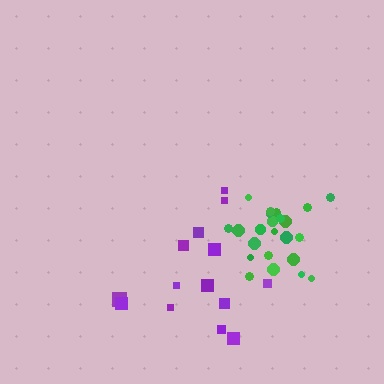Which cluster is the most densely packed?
Green.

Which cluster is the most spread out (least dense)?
Purple.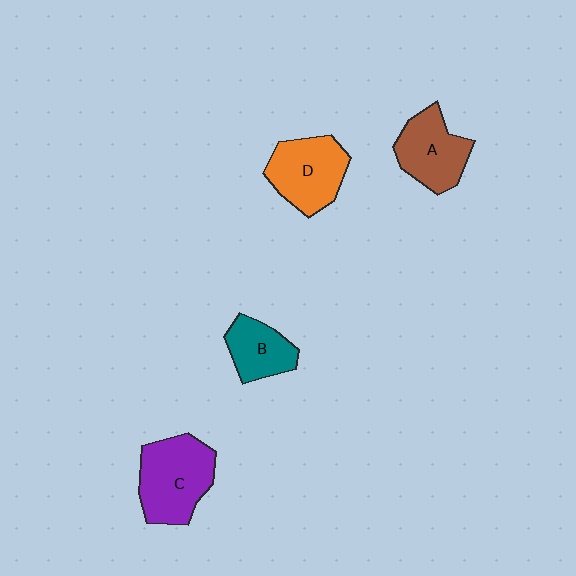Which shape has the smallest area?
Shape B (teal).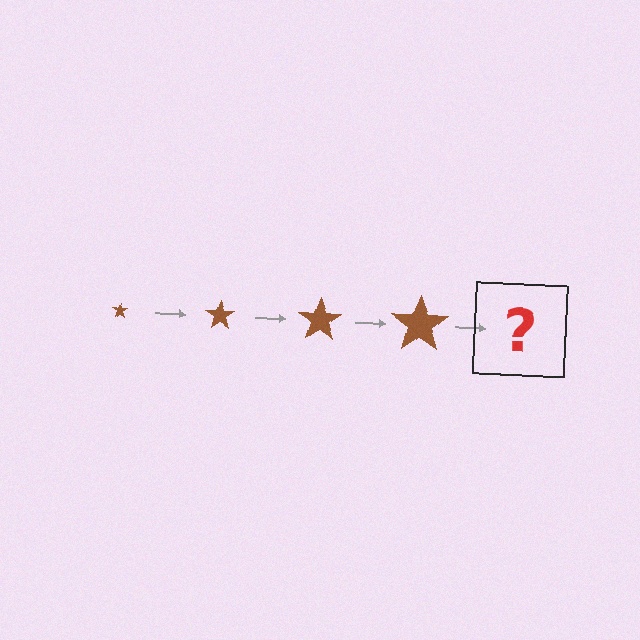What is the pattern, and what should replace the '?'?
The pattern is that the star gets progressively larger each step. The '?' should be a brown star, larger than the previous one.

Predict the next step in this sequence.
The next step is a brown star, larger than the previous one.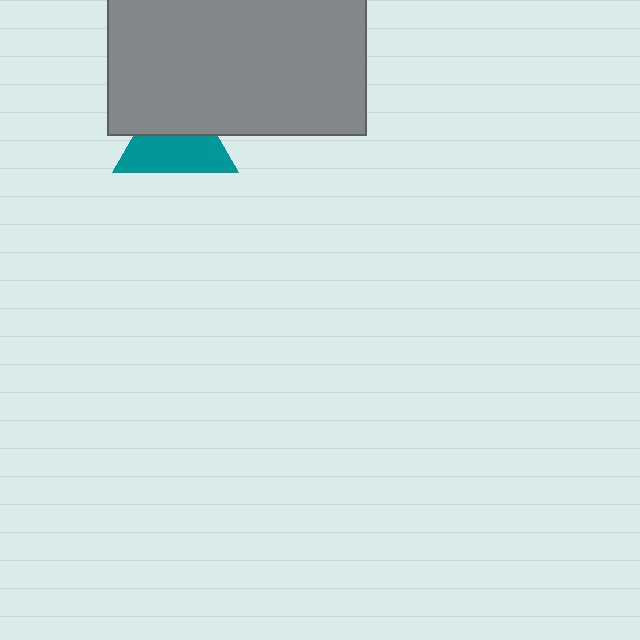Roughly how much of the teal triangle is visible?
About half of it is visible (roughly 57%).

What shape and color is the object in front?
The object in front is a gray rectangle.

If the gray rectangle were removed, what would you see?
You would see the complete teal triangle.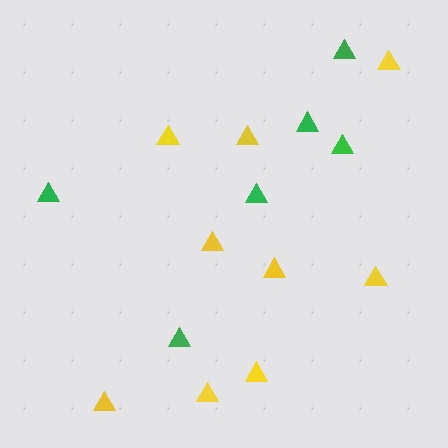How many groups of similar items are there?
There are 2 groups: one group of green triangles (6) and one group of yellow triangles (9).